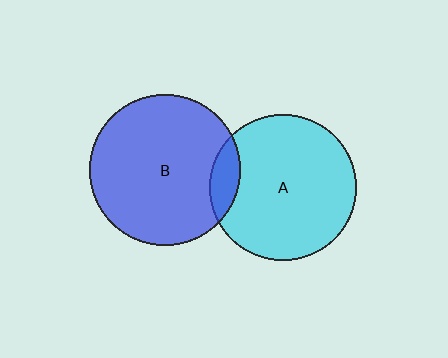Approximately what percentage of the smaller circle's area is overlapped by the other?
Approximately 10%.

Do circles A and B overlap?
Yes.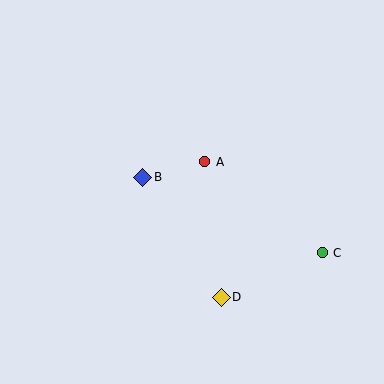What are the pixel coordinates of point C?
Point C is at (322, 253).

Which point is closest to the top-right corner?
Point A is closest to the top-right corner.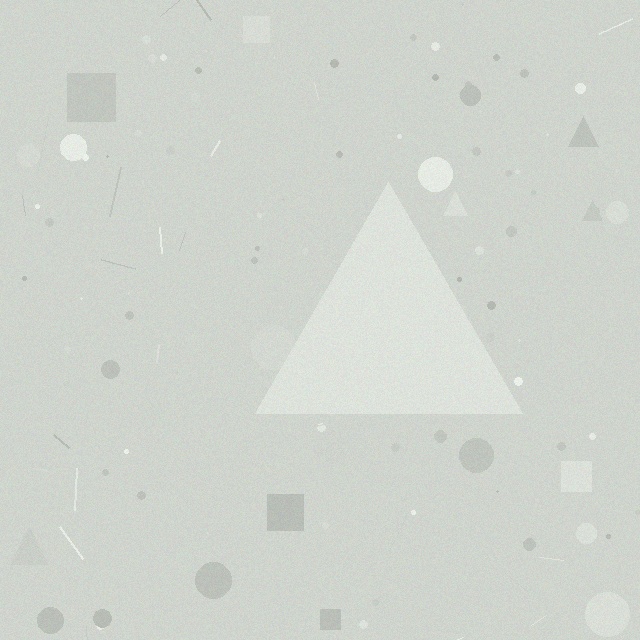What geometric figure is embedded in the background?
A triangle is embedded in the background.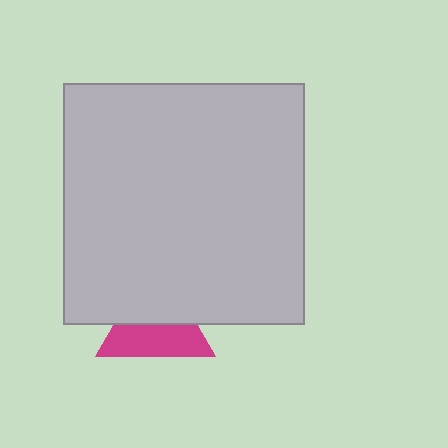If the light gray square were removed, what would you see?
You would see the complete magenta triangle.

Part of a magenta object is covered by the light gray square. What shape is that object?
It is a triangle.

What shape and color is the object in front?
The object in front is a light gray square.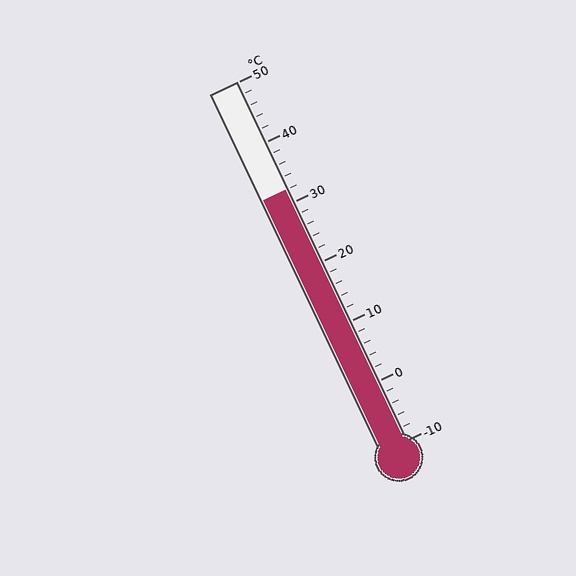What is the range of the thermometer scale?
The thermometer scale ranges from -10°C to 50°C.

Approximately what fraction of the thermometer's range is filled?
The thermometer is filled to approximately 70% of its range.